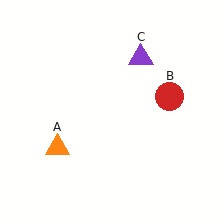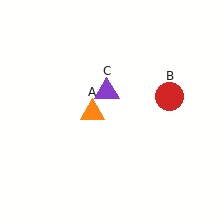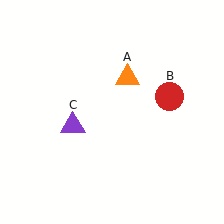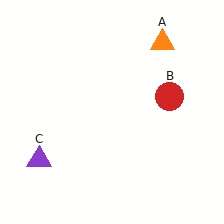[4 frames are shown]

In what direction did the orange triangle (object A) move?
The orange triangle (object A) moved up and to the right.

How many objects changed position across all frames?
2 objects changed position: orange triangle (object A), purple triangle (object C).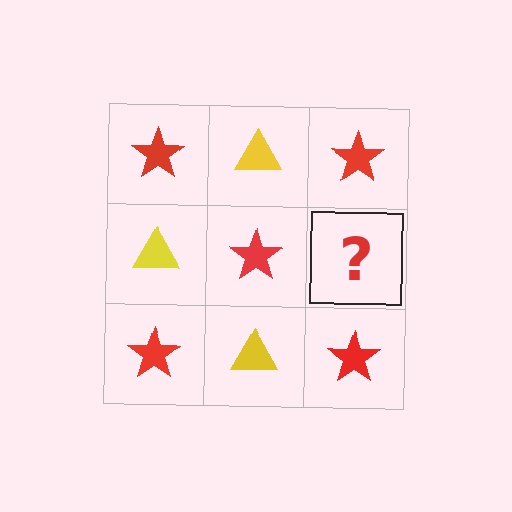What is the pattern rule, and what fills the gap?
The rule is that it alternates red star and yellow triangle in a checkerboard pattern. The gap should be filled with a yellow triangle.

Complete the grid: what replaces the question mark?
The question mark should be replaced with a yellow triangle.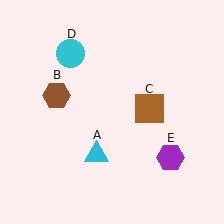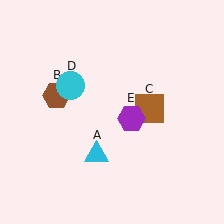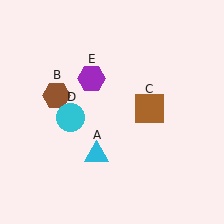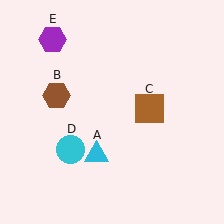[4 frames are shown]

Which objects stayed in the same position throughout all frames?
Cyan triangle (object A) and brown hexagon (object B) and brown square (object C) remained stationary.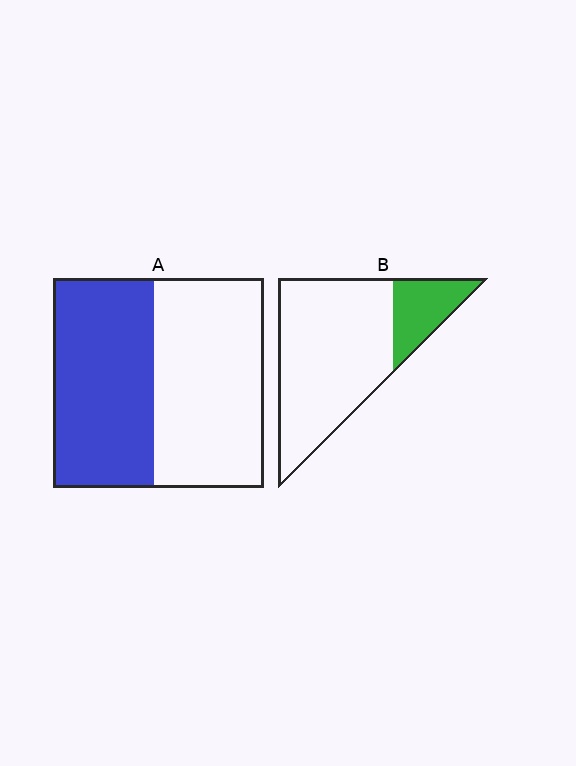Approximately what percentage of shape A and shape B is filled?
A is approximately 50% and B is approximately 20%.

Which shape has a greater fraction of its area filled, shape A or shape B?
Shape A.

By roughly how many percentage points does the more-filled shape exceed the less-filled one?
By roughly 25 percentage points (A over B).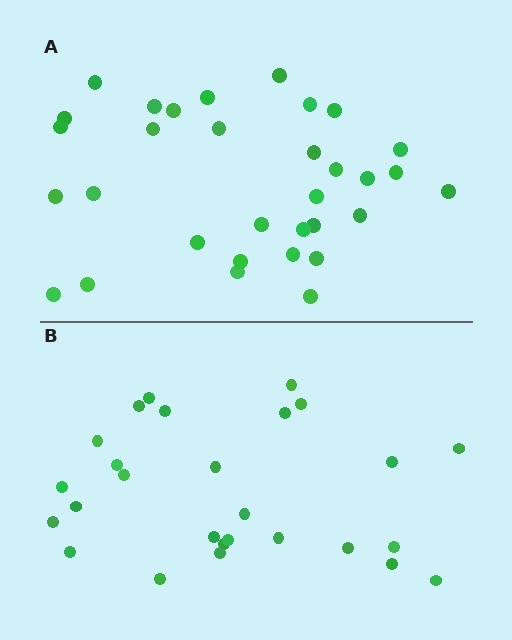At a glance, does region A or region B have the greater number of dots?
Region A (the top region) has more dots.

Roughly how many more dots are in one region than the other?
Region A has about 5 more dots than region B.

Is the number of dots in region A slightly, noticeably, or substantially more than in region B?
Region A has only slightly more — the two regions are fairly close. The ratio is roughly 1.2 to 1.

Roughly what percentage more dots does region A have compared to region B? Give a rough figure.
About 20% more.